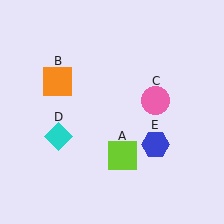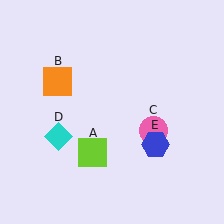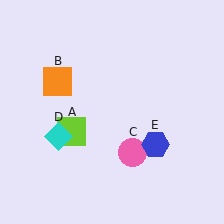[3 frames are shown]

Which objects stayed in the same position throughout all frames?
Orange square (object B) and cyan diamond (object D) and blue hexagon (object E) remained stationary.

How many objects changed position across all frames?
2 objects changed position: lime square (object A), pink circle (object C).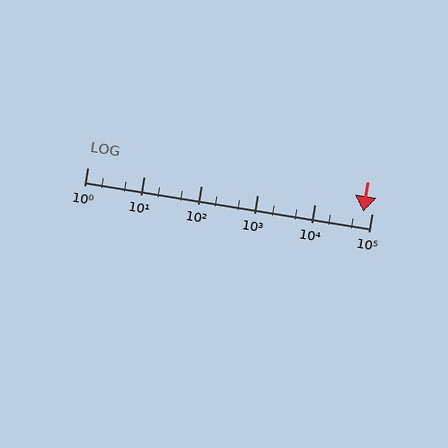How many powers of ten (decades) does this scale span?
The scale spans 5 decades, from 1 to 100000.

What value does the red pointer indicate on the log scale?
The pointer indicates approximately 72000.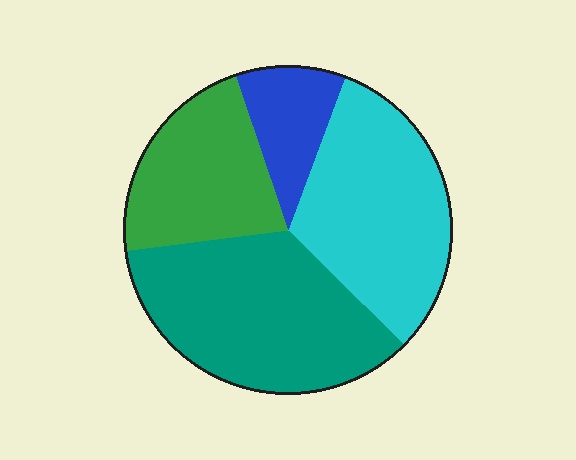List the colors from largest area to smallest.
From largest to smallest: teal, cyan, green, blue.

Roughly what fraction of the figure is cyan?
Cyan covers 32% of the figure.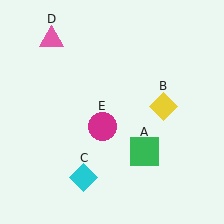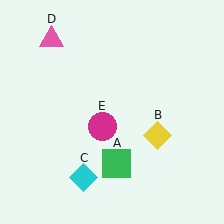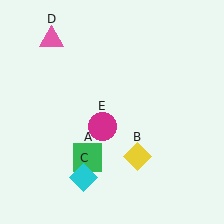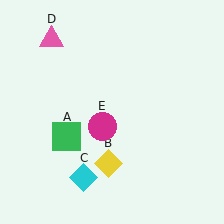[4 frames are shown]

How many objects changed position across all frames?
2 objects changed position: green square (object A), yellow diamond (object B).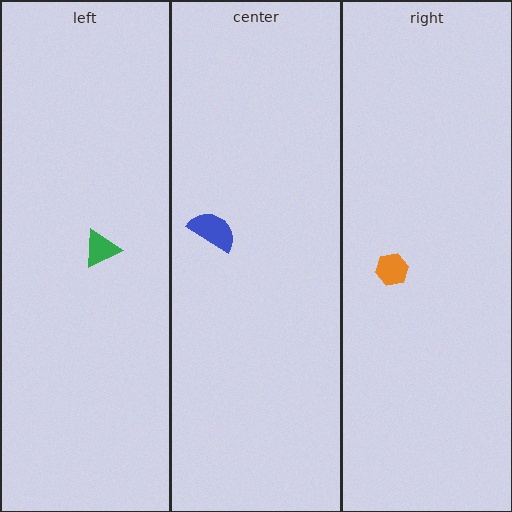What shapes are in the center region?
The blue semicircle.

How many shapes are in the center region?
1.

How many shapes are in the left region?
1.